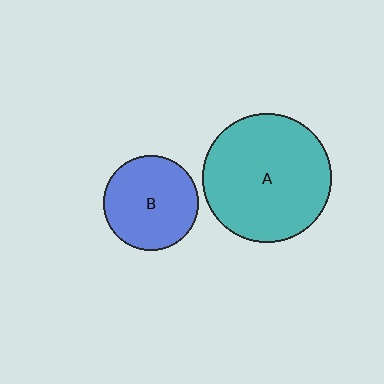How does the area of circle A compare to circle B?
Approximately 1.8 times.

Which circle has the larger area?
Circle A (teal).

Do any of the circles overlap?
No, none of the circles overlap.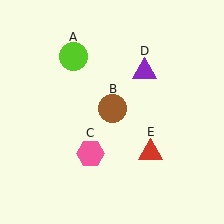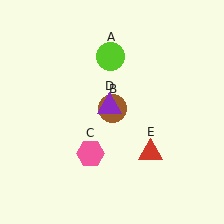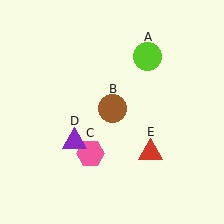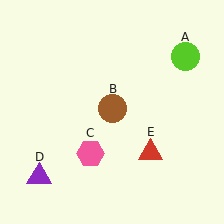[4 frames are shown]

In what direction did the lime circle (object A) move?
The lime circle (object A) moved right.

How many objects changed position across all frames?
2 objects changed position: lime circle (object A), purple triangle (object D).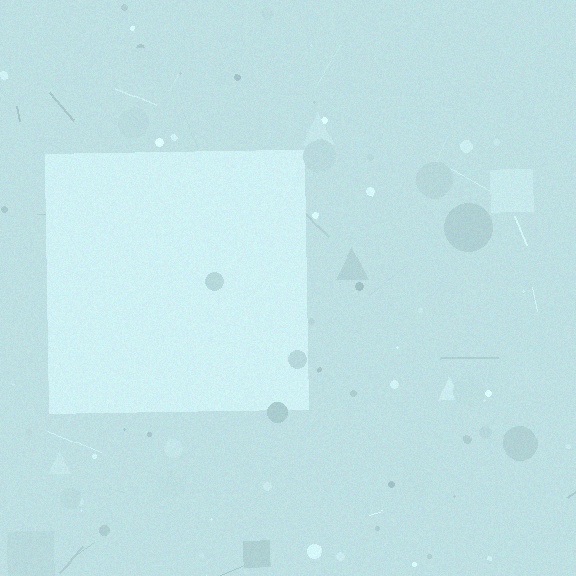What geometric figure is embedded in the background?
A square is embedded in the background.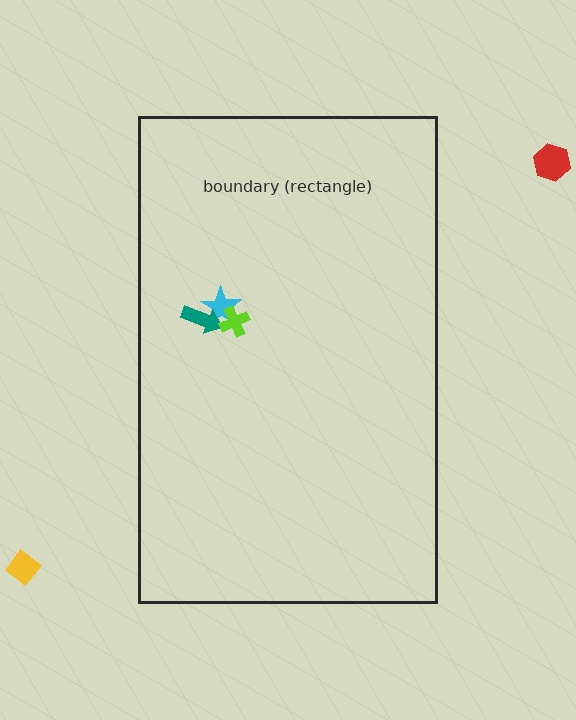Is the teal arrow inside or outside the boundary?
Inside.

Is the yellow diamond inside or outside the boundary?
Outside.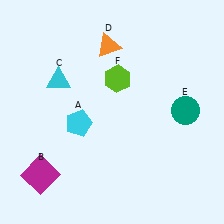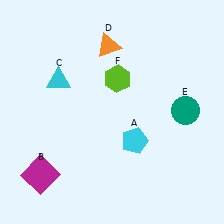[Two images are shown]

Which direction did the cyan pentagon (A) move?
The cyan pentagon (A) moved right.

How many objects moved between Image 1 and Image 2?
1 object moved between the two images.